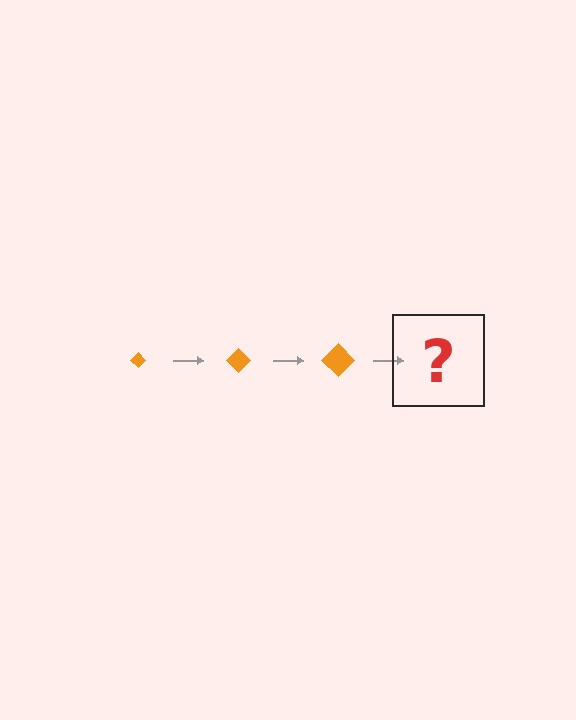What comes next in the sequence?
The next element should be an orange diamond, larger than the previous one.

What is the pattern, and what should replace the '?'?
The pattern is that the diamond gets progressively larger each step. The '?' should be an orange diamond, larger than the previous one.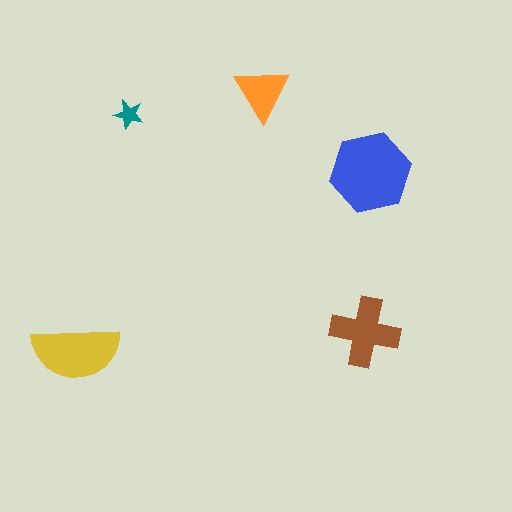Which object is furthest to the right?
The blue hexagon is rightmost.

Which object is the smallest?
The teal star.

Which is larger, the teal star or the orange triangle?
The orange triangle.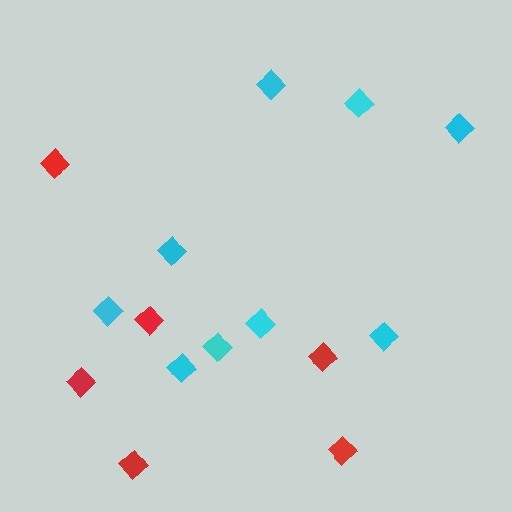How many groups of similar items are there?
There are 2 groups: one group of cyan diamonds (9) and one group of red diamonds (6).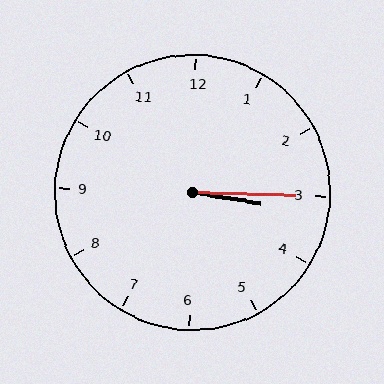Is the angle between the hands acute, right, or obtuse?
It is acute.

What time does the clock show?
3:15.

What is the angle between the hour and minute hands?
Approximately 8 degrees.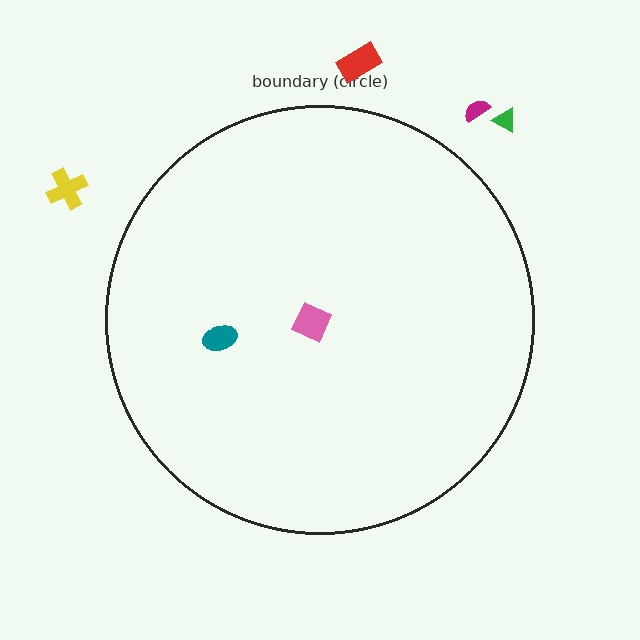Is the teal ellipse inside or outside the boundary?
Inside.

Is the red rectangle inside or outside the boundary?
Outside.